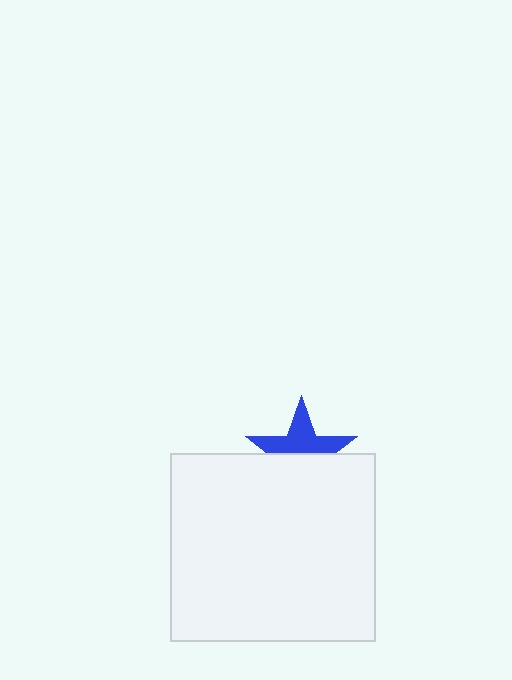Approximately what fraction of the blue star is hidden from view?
Roughly 47% of the blue star is hidden behind the white rectangle.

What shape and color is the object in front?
The object in front is a white rectangle.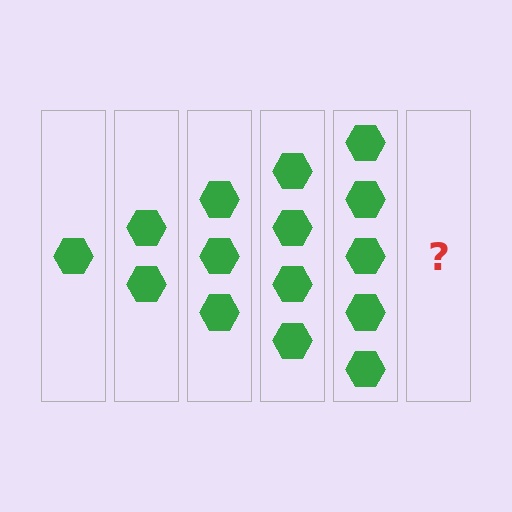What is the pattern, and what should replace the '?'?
The pattern is that each step adds one more hexagon. The '?' should be 6 hexagons.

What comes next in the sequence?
The next element should be 6 hexagons.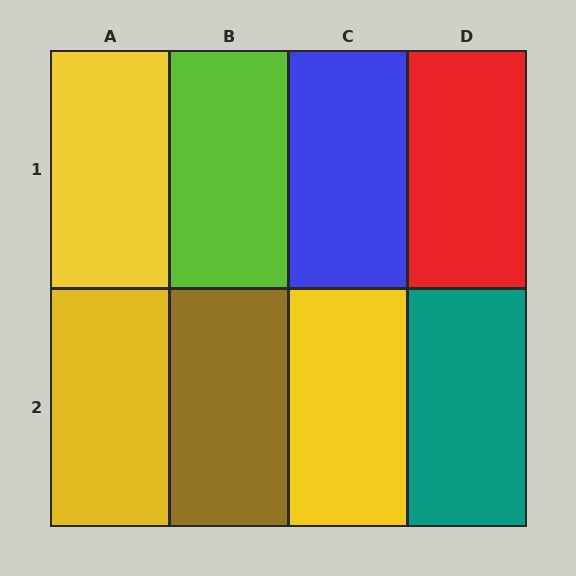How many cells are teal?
1 cell is teal.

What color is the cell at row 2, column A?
Yellow.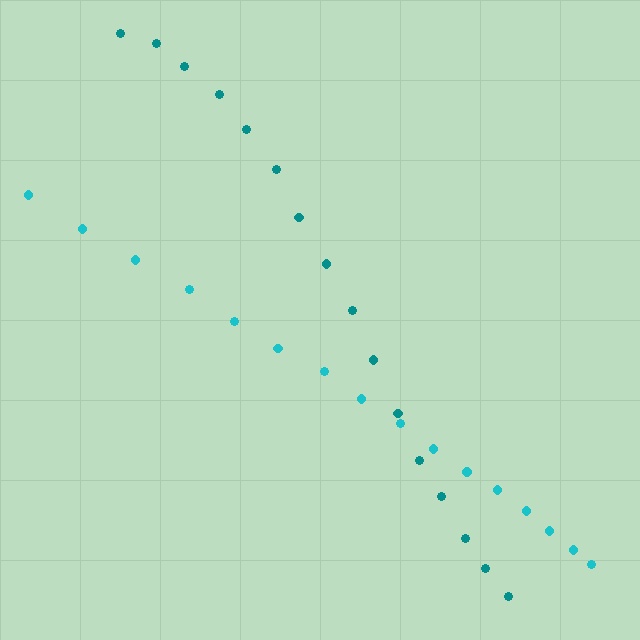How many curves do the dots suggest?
There are 2 distinct paths.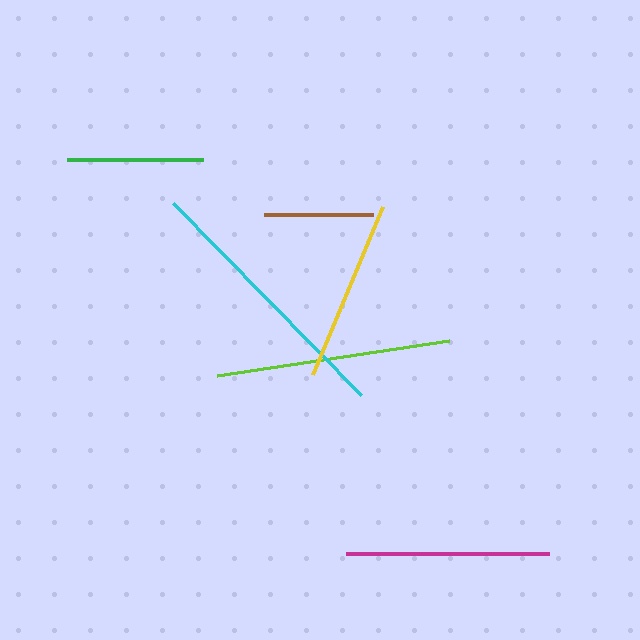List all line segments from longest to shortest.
From longest to shortest: cyan, lime, magenta, yellow, green, brown.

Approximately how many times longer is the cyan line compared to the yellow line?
The cyan line is approximately 1.5 times the length of the yellow line.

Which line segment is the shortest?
The brown line is the shortest at approximately 109 pixels.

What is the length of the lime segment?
The lime segment is approximately 235 pixels long.